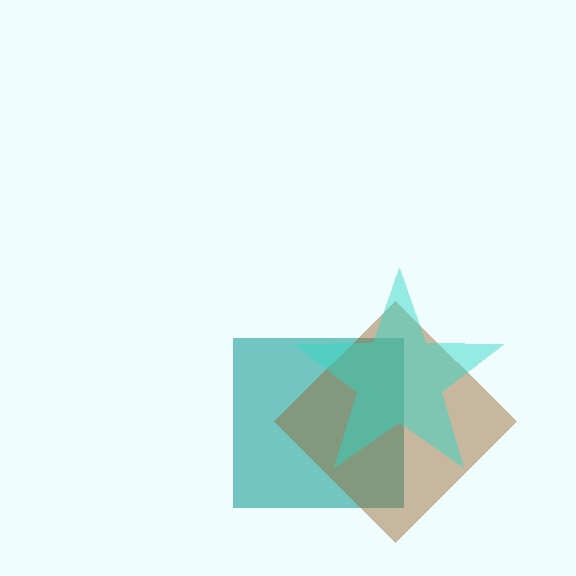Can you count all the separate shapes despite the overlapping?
Yes, there are 3 separate shapes.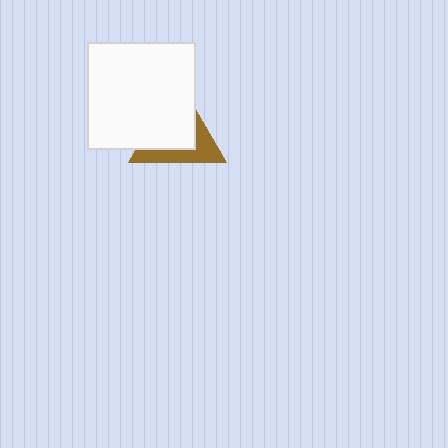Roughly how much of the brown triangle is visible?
A small part of it is visible (roughly 41%).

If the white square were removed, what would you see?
You would see the complete brown triangle.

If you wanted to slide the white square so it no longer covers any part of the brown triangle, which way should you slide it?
Slide it toward the upper-left — that is the most direct way to separate the two shapes.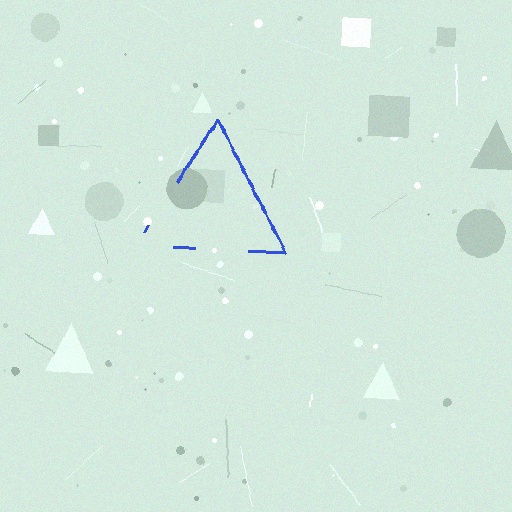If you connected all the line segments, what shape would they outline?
They would outline a triangle.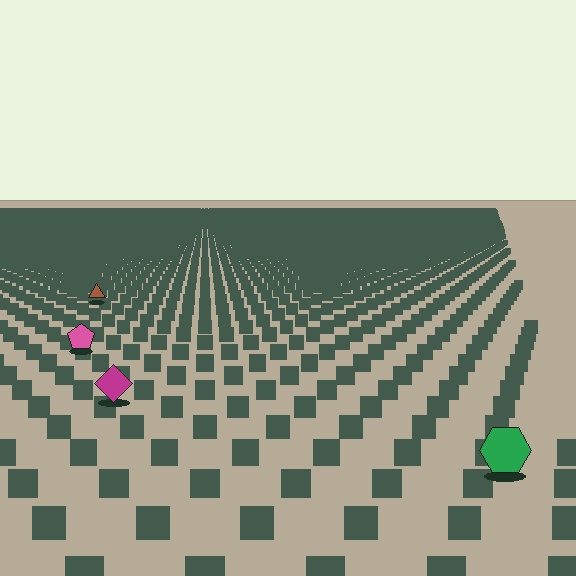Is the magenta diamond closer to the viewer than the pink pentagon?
Yes. The magenta diamond is closer — you can tell from the texture gradient: the ground texture is coarser near it.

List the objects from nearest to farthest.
From nearest to farthest: the green hexagon, the magenta diamond, the pink pentagon, the brown triangle.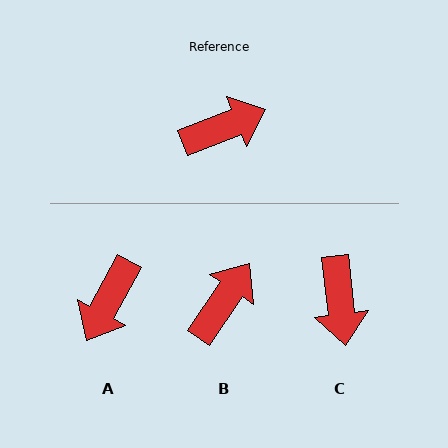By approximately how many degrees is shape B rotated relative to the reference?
Approximately 34 degrees counter-clockwise.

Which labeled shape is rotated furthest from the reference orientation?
A, about 140 degrees away.